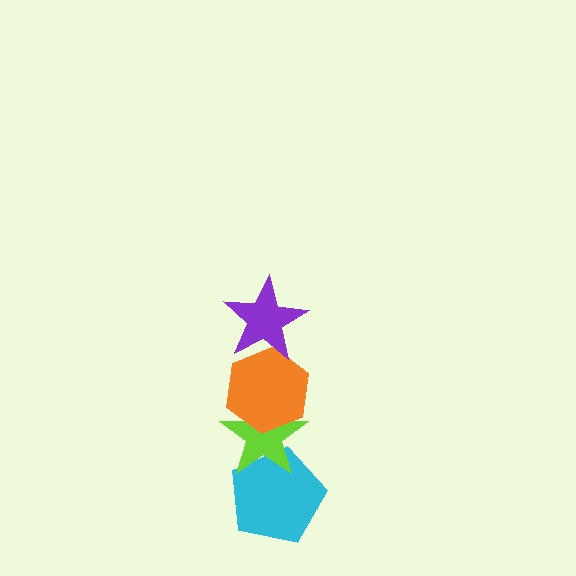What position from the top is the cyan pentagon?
The cyan pentagon is 4th from the top.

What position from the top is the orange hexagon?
The orange hexagon is 2nd from the top.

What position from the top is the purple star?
The purple star is 1st from the top.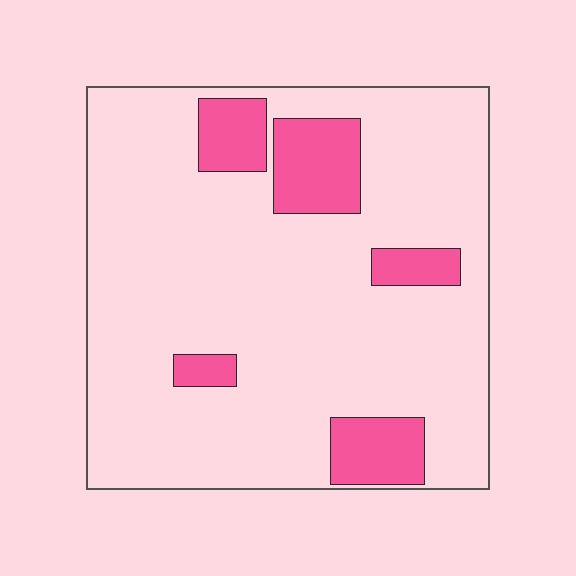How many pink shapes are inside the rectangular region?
5.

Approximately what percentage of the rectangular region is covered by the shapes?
Approximately 15%.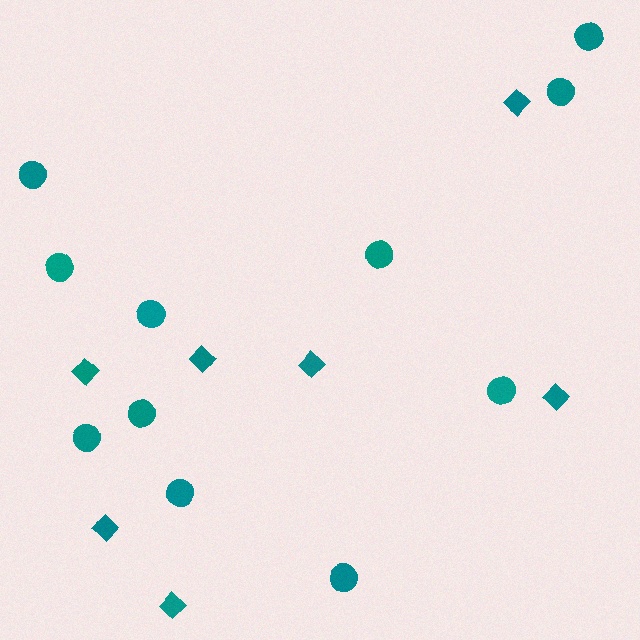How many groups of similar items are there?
There are 2 groups: one group of diamonds (7) and one group of circles (11).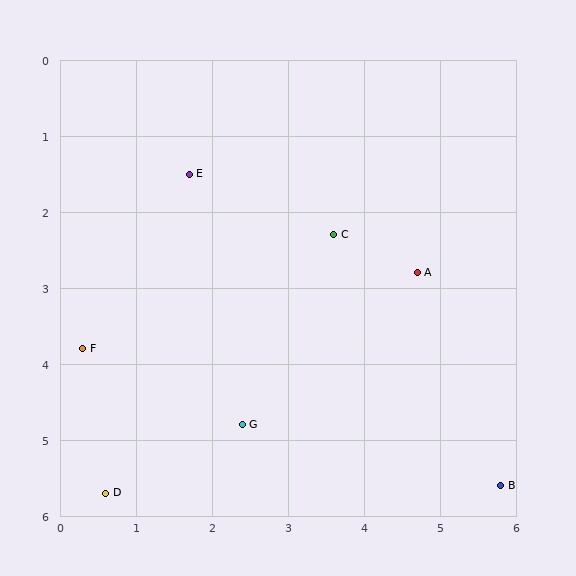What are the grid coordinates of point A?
Point A is at approximately (4.7, 2.8).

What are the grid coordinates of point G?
Point G is at approximately (2.4, 4.8).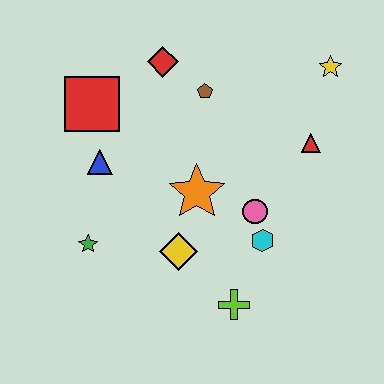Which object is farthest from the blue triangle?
The yellow star is farthest from the blue triangle.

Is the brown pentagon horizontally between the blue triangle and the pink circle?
Yes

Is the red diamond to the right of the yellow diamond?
No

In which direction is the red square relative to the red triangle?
The red square is to the left of the red triangle.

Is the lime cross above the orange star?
No